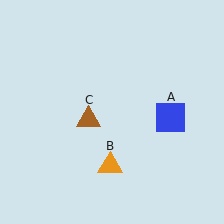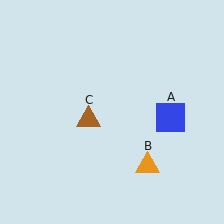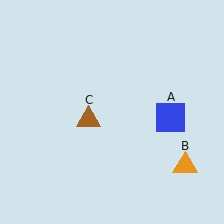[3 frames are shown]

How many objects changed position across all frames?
1 object changed position: orange triangle (object B).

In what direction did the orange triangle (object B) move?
The orange triangle (object B) moved right.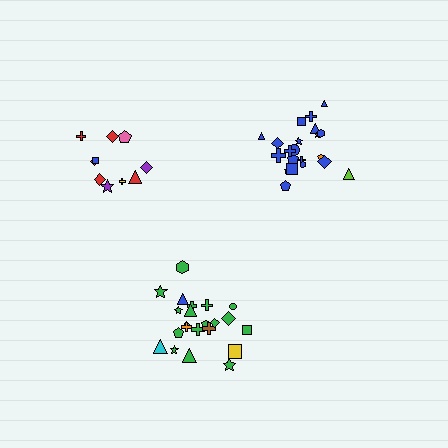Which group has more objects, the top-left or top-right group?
The top-right group.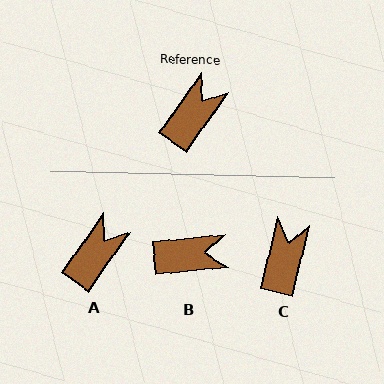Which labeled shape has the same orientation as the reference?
A.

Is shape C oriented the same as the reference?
No, it is off by about 21 degrees.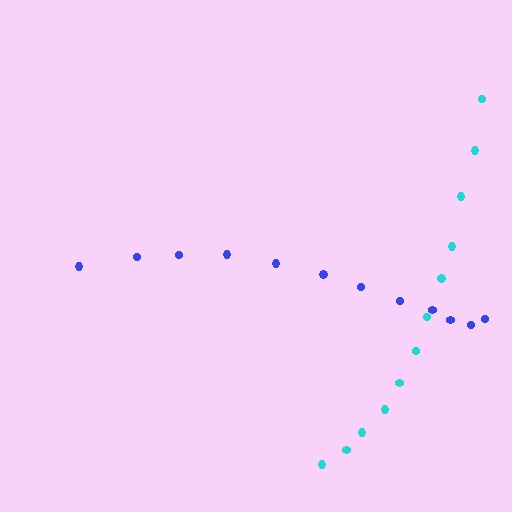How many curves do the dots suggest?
There are 2 distinct paths.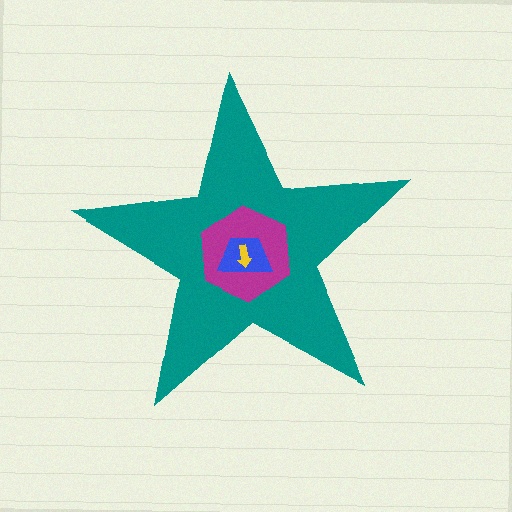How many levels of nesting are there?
4.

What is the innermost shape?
The yellow arrow.